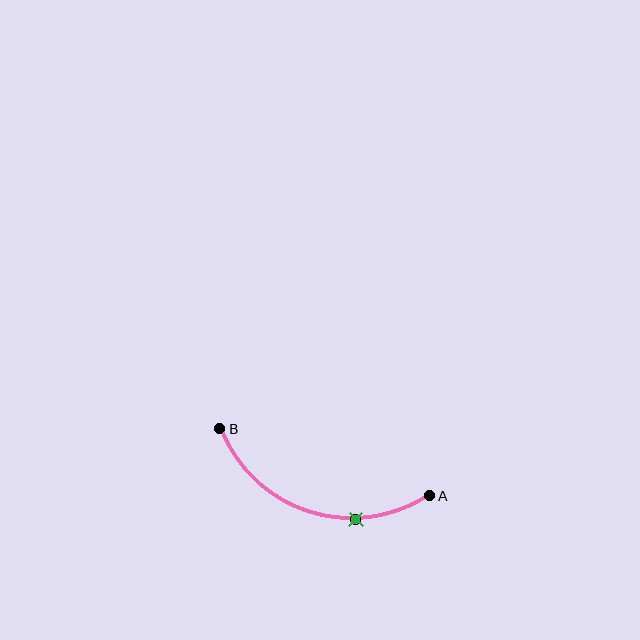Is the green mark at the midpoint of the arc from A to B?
No. The green mark lies on the arc but is closer to endpoint A. The arc midpoint would be at the point on the curve equidistant along the arc from both A and B.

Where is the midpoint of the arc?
The arc midpoint is the point on the curve farthest from the straight line joining A and B. It sits below that line.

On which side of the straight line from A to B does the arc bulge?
The arc bulges below the straight line connecting A and B.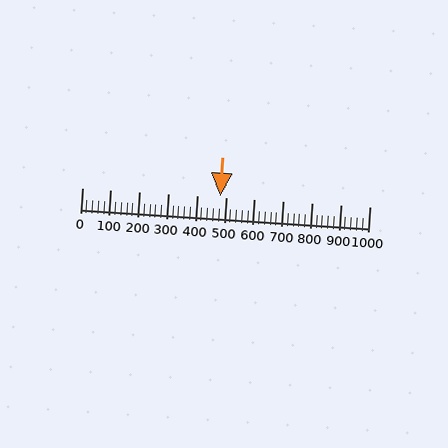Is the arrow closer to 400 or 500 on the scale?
The arrow is closer to 500.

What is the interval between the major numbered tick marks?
The major tick marks are spaced 100 units apart.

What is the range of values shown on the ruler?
The ruler shows values from 0 to 1000.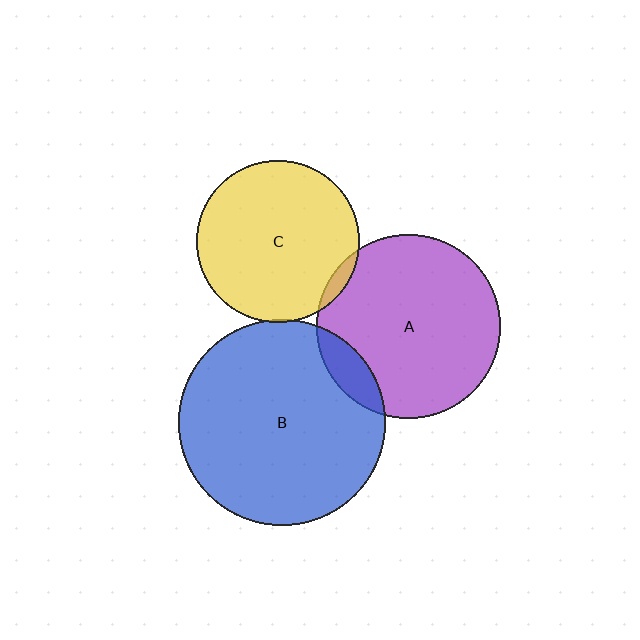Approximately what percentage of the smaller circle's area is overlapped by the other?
Approximately 10%.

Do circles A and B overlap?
Yes.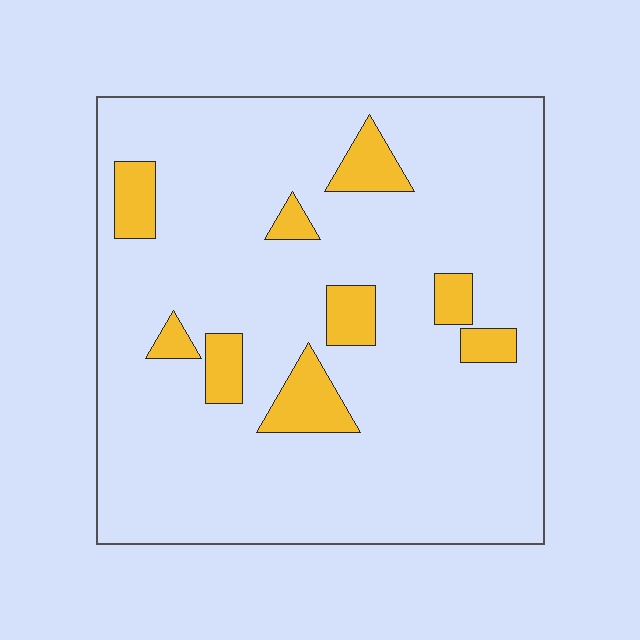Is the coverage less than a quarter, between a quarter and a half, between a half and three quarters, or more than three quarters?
Less than a quarter.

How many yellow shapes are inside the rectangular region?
9.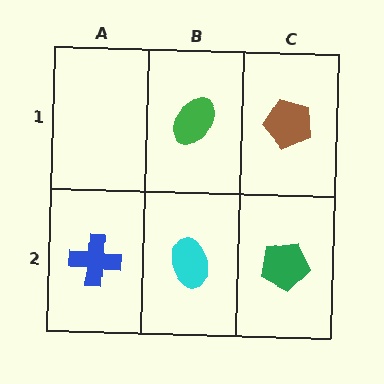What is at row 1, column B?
A green ellipse.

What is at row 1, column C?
A brown pentagon.